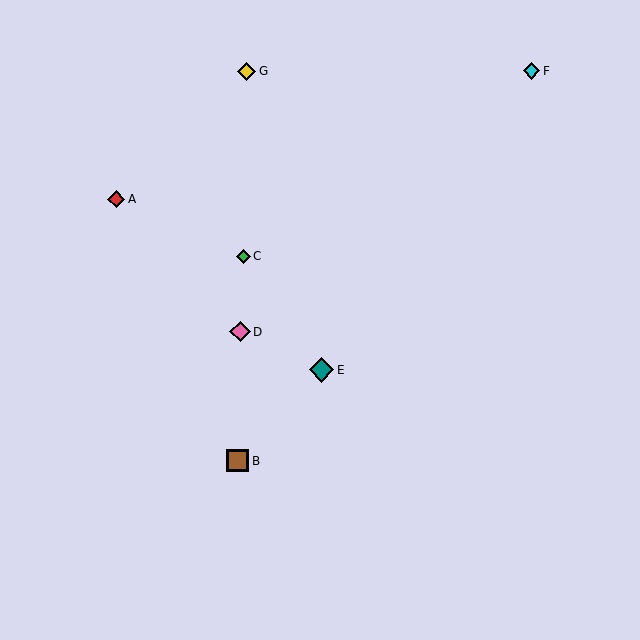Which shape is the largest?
The teal diamond (labeled E) is the largest.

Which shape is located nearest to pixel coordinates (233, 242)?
The green diamond (labeled C) at (243, 256) is nearest to that location.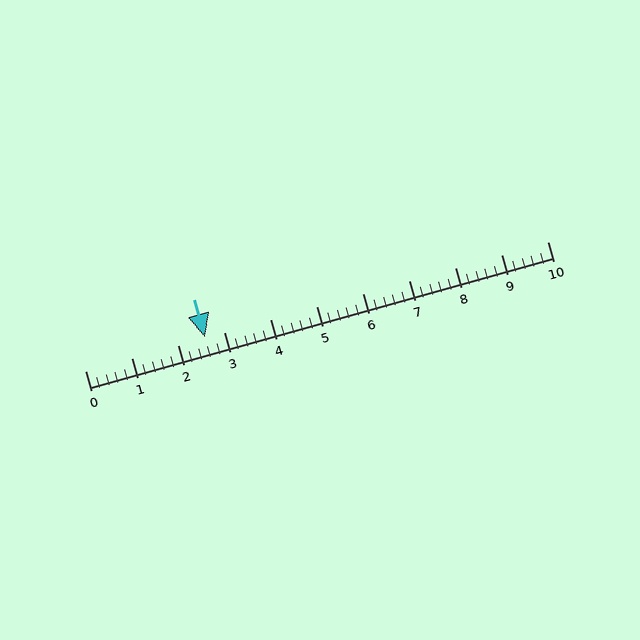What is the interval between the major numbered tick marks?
The major tick marks are spaced 1 units apart.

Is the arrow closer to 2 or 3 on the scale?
The arrow is closer to 3.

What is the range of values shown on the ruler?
The ruler shows values from 0 to 10.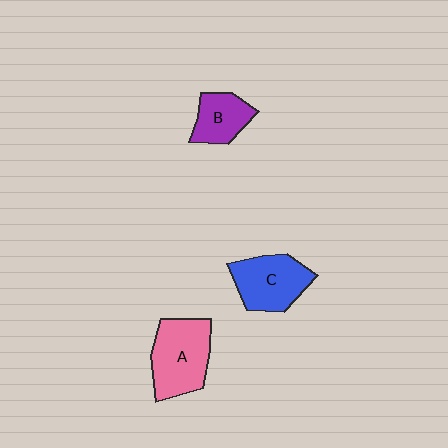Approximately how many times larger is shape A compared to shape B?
Approximately 1.7 times.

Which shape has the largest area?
Shape A (pink).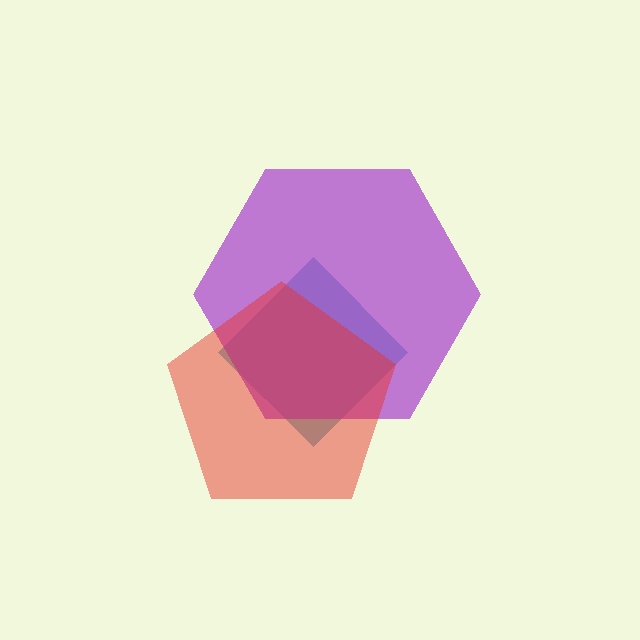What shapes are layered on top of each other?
The layered shapes are: a teal diamond, a purple hexagon, a red pentagon.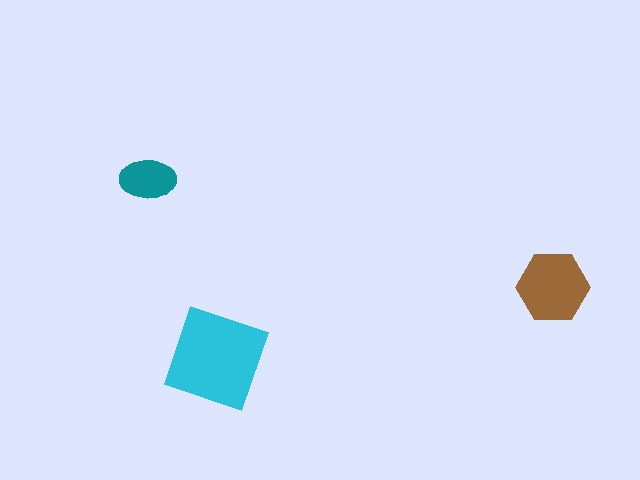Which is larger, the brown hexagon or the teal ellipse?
The brown hexagon.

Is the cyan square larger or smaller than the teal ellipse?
Larger.